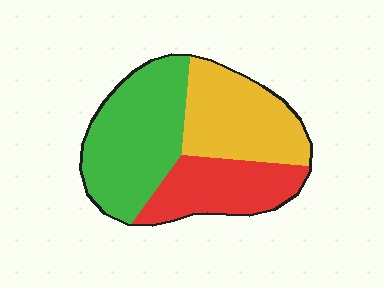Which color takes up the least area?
Red, at roughly 25%.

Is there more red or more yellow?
Yellow.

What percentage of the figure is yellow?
Yellow takes up about one third (1/3) of the figure.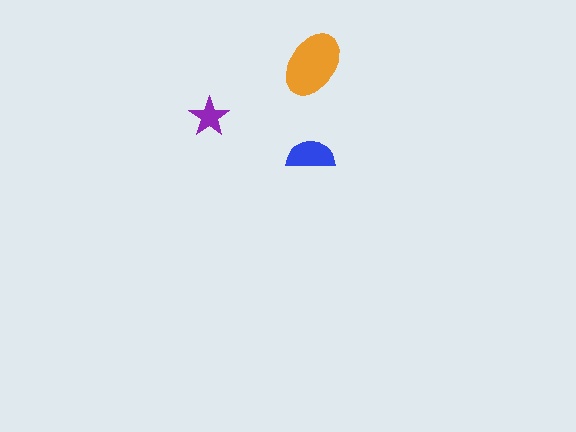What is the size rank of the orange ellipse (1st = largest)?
1st.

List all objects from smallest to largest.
The purple star, the blue semicircle, the orange ellipse.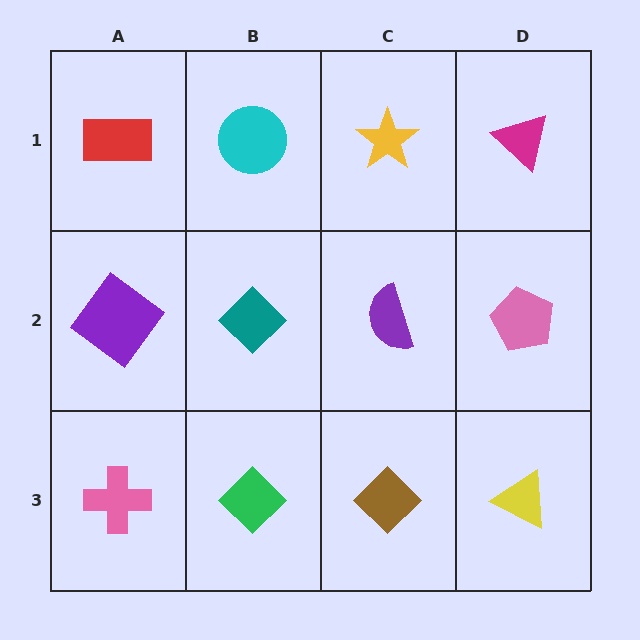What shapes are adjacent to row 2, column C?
A yellow star (row 1, column C), a brown diamond (row 3, column C), a teal diamond (row 2, column B), a pink pentagon (row 2, column D).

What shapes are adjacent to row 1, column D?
A pink pentagon (row 2, column D), a yellow star (row 1, column C).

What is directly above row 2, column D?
A magenta triangle.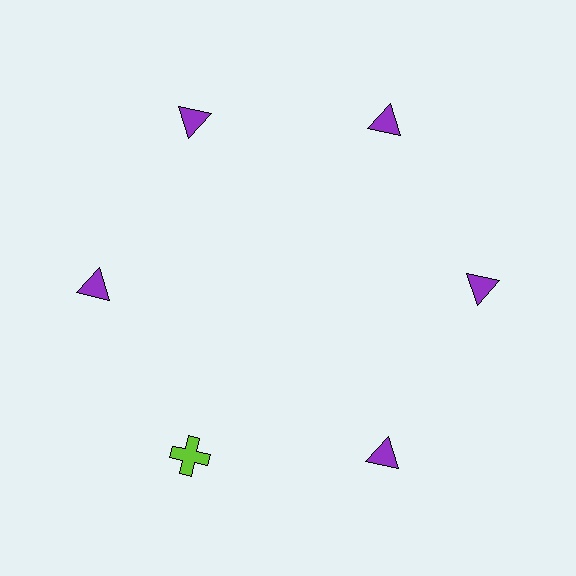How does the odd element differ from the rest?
It differs in both color (lime instead of purple) and shape (cross instead of triangle).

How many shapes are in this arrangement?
There are 6 shapes arranged in a ring pattern.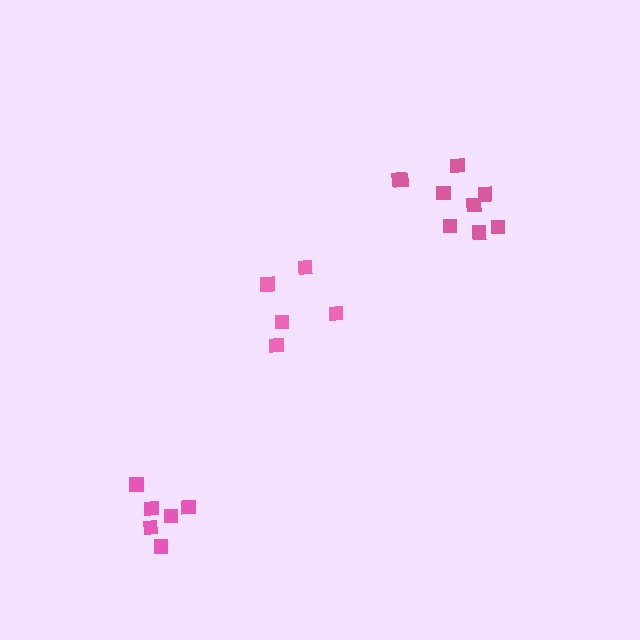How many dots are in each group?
Group 1: 9 dots, Group 2: 5 dots, Group 3: 6 dots (20 total).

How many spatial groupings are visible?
There are 3 spatial groupings.